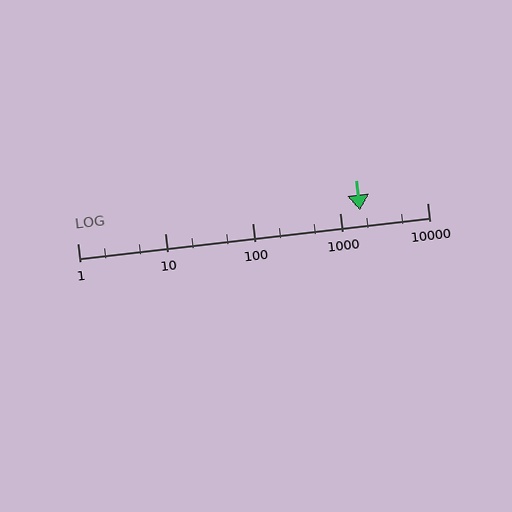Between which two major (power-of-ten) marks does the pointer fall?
The pointer is between 1000 and 10000.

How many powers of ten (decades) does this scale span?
The scale spans 4 decades, from 1 to 10000.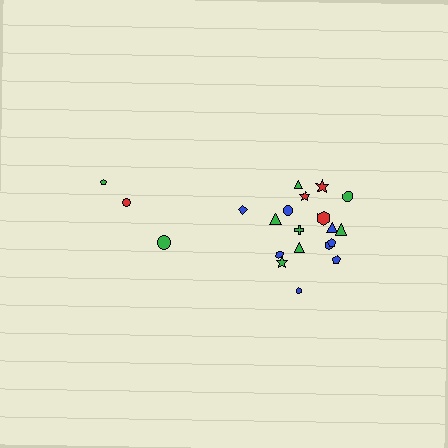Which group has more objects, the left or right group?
The right group.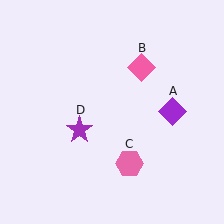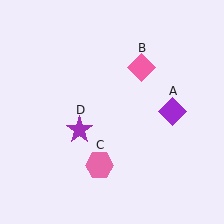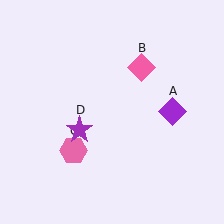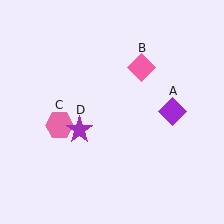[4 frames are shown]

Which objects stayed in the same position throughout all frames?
Purple diamond (object A) and pink diamond (object B) and purple star (object D) remained stationary.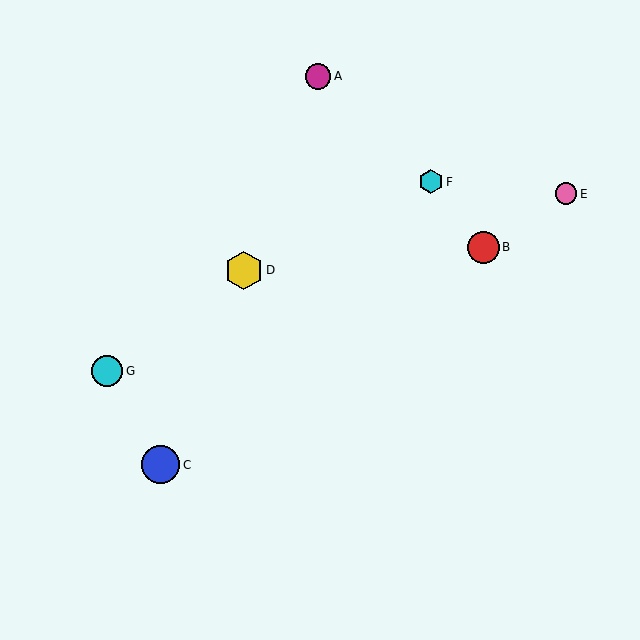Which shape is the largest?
The yellow hexagon (labeled D) is the largest.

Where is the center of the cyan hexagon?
The center of the cyan hexagon is at (431, 182).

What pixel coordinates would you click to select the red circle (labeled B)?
Click at (484, 247) to select the red circle B.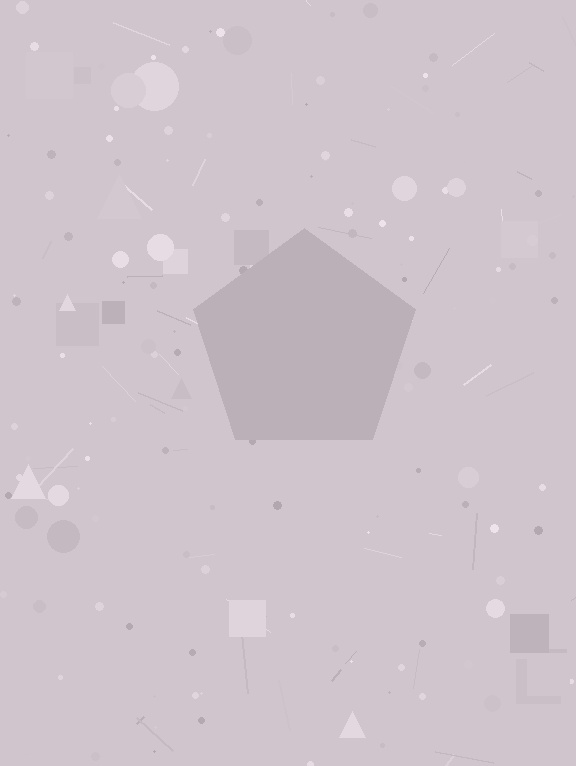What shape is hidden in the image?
A pentagon is hidden in the image.